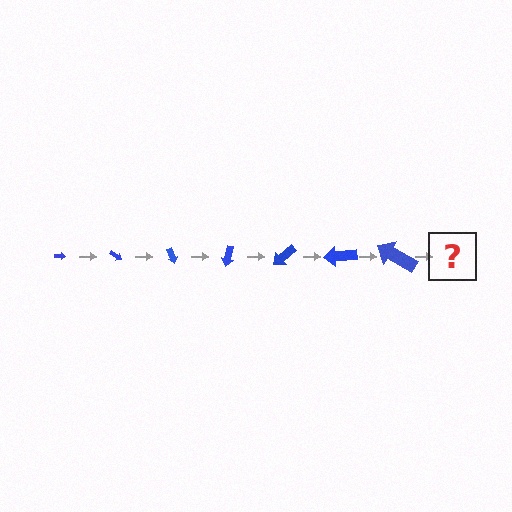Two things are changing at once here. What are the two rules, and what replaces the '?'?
The two rules are that the arrow grows larger each step and it rotates 35 degrees each step. The '?' should be an arrow, larger than the previous one and rotated 245 degrees from the start.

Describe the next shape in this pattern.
It should be an arrow, larger than the previous one and rotated 245 degrees from the start.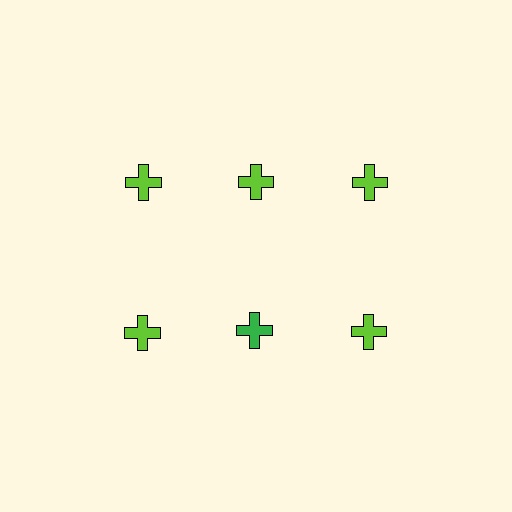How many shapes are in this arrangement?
There are 6 shapes arranged in a grid pattern.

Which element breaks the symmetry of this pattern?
The green cross in the second row, second from left column breaks the symmetry. All other shapes are lime crosses.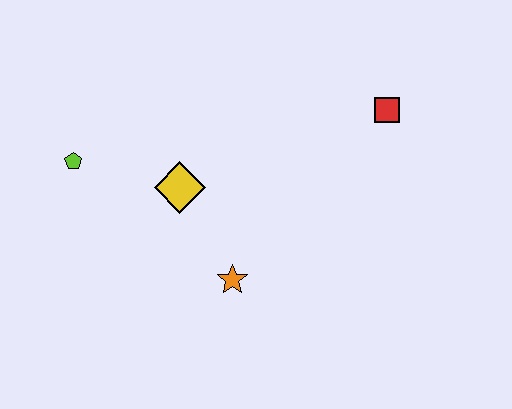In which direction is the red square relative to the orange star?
The red square is above the orange star.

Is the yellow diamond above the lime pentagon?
No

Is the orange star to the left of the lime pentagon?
No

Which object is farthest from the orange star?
The red square is farthest from the orange star.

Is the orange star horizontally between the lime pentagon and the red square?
Yes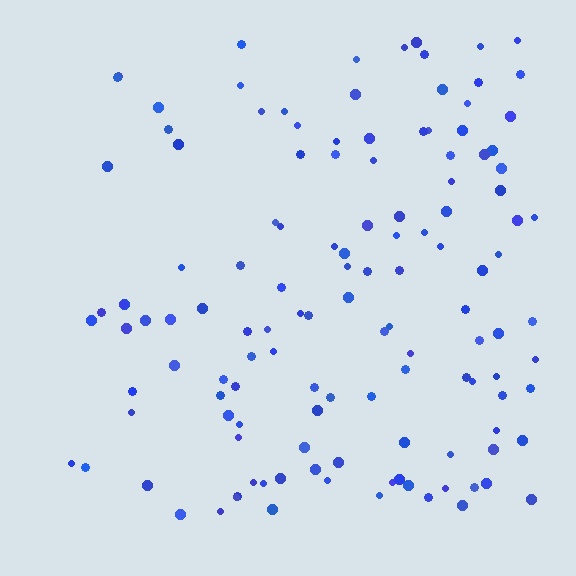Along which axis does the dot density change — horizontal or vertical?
Horizontal.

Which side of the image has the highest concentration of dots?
The right.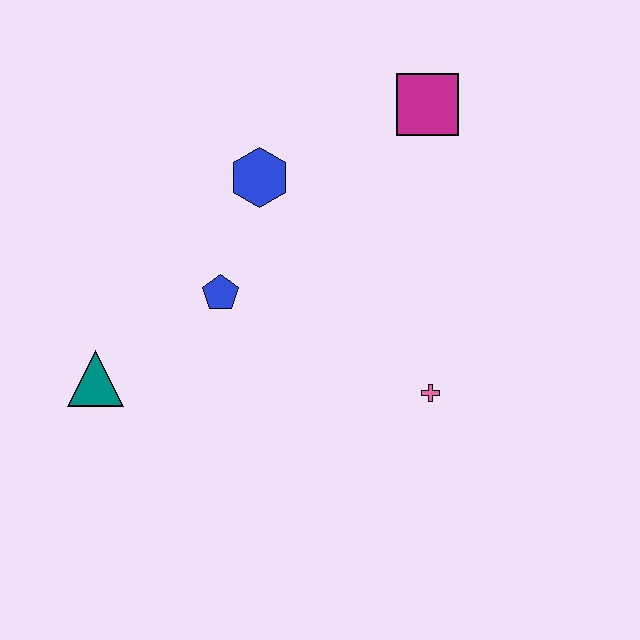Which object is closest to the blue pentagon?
The blue hexagon is closest to the blue pentagon.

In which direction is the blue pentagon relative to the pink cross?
The blue pentagon is to the left of the pink cross.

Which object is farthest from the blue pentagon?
The magenta square is farthest from the blue pentagon.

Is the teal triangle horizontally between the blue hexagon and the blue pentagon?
No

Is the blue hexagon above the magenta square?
No